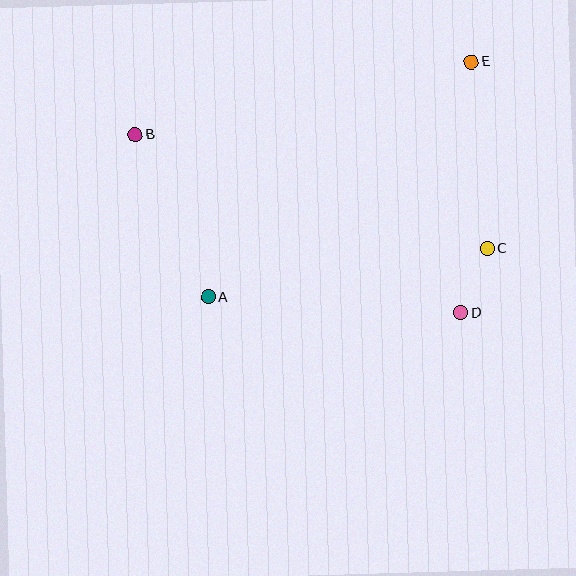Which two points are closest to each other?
Points C and D are closest to each other.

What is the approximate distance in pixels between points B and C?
The distance between B and C is approximately 370 pixels.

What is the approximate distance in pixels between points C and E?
The distance between C and E is approximately 187 pixels.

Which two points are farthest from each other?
Points B and D are farthest from each other.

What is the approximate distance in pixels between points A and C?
The distance between A and C is approximately 283 pixels.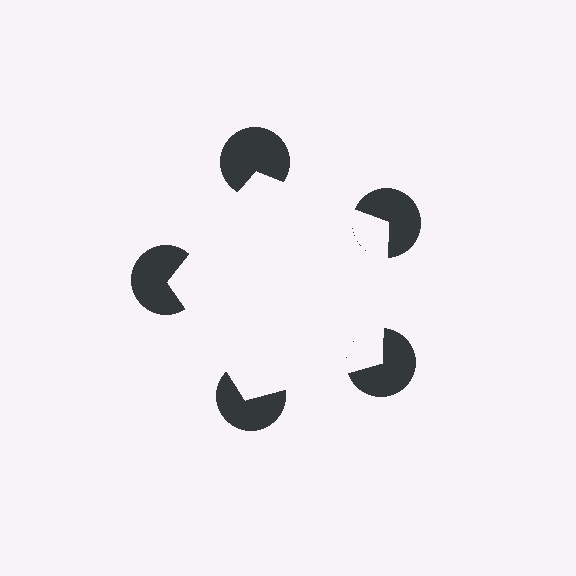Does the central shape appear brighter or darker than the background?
It typically appears slightly brighter than the background, even though no actual brightness change is drawn.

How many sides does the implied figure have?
5 sides.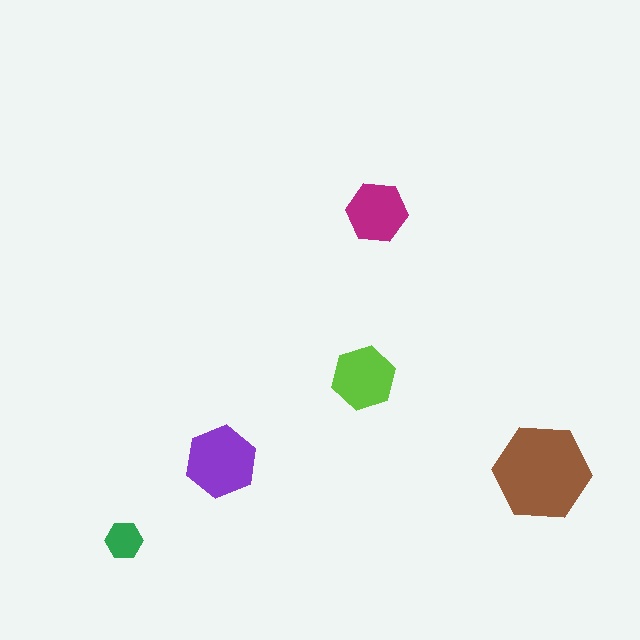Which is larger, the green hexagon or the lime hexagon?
The lime one.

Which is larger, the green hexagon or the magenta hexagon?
The magenta one.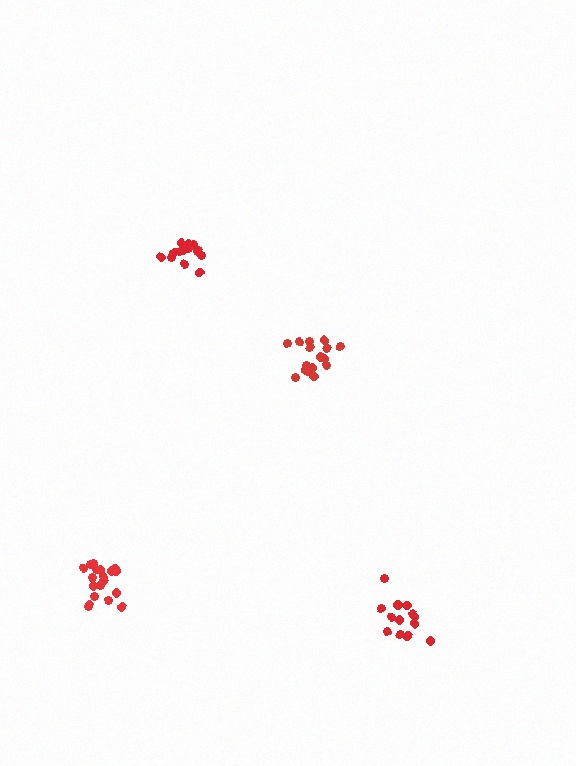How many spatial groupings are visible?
There are 4 spatial groupings.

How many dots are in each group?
Group 1: 16 dots, Group 2: 13 dots, Group 3: 14 dots, Group 4: 19 dots (62 total).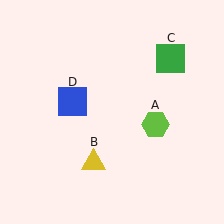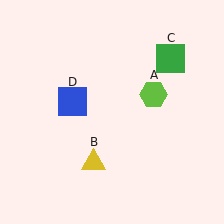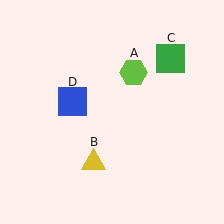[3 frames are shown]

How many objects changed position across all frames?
1 object changed position: lime hexagon (object A).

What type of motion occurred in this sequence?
The lime hexagon (object A) rotated counterclockwise around the center of the scene.